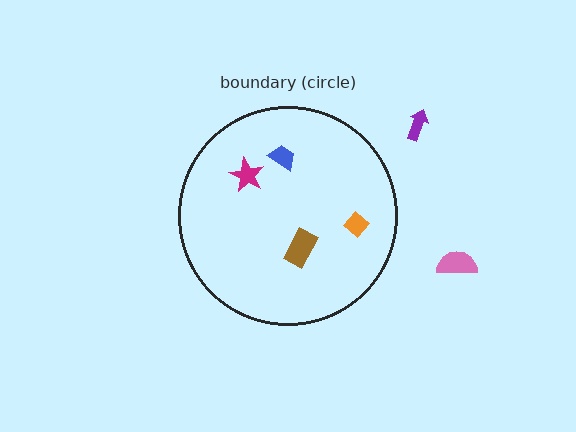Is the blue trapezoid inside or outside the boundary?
Inside.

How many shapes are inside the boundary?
4 inside, 2 outside.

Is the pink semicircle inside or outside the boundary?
Outside.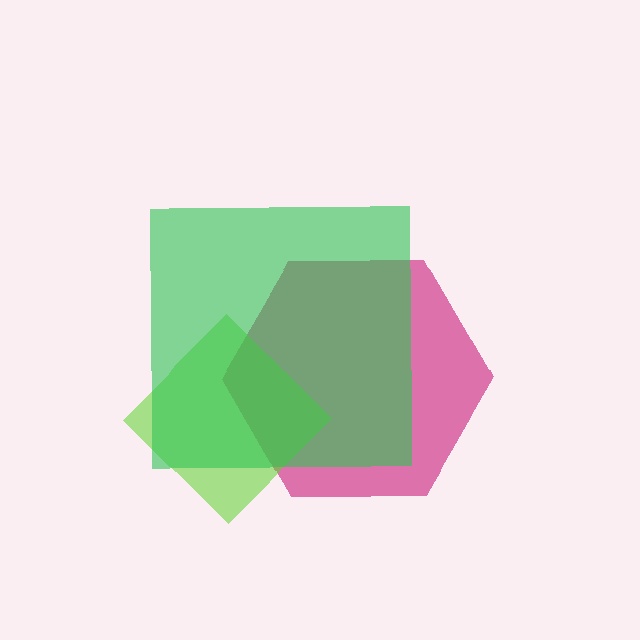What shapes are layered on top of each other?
The layered shapes are: a magenta hexagon, a lime diamond, a green square.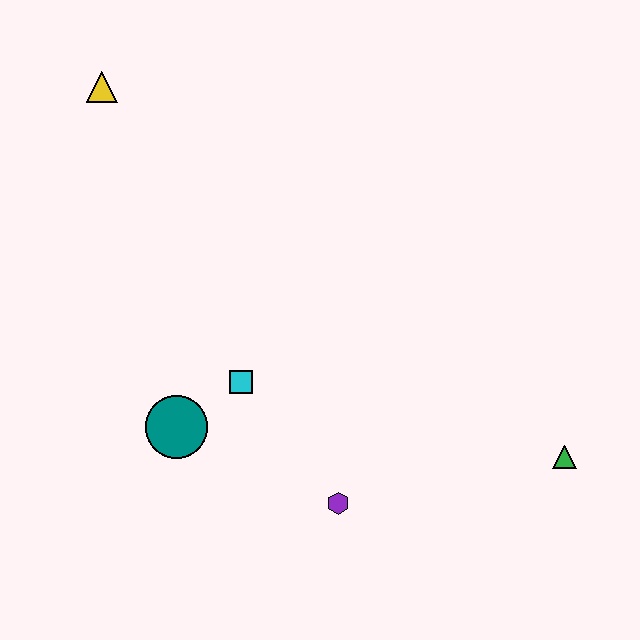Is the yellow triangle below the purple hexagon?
No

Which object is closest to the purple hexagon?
The cyan square is closest to the purple hexagon.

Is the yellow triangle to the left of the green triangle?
Yes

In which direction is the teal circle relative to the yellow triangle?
The teal circle is below the yellow triangle.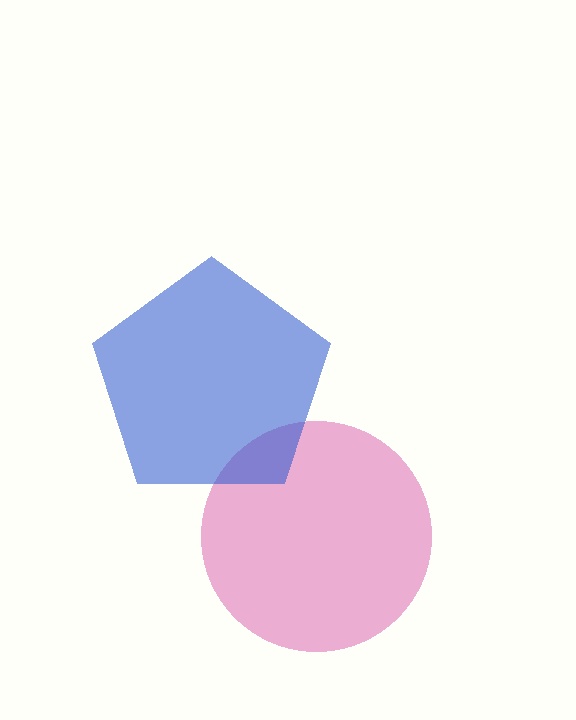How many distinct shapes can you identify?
There are 2 distinct shapes: a pink circle, a blue pentagon.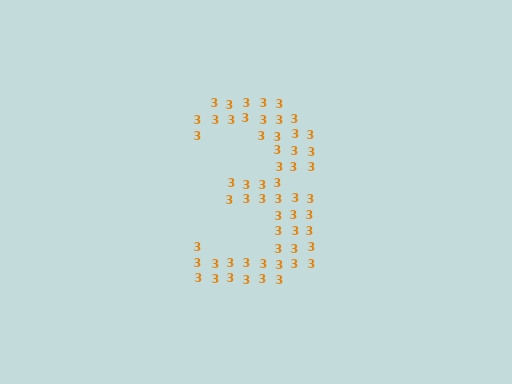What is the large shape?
The large shape is the digit 3.